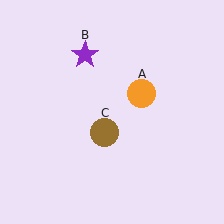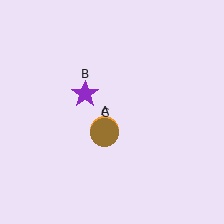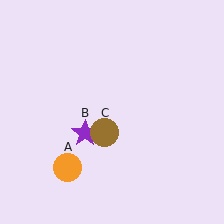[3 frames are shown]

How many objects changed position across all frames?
2 objects changed position: orange circle (object A), purple star (object B).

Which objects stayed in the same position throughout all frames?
Brown circle (object C) remained stationary.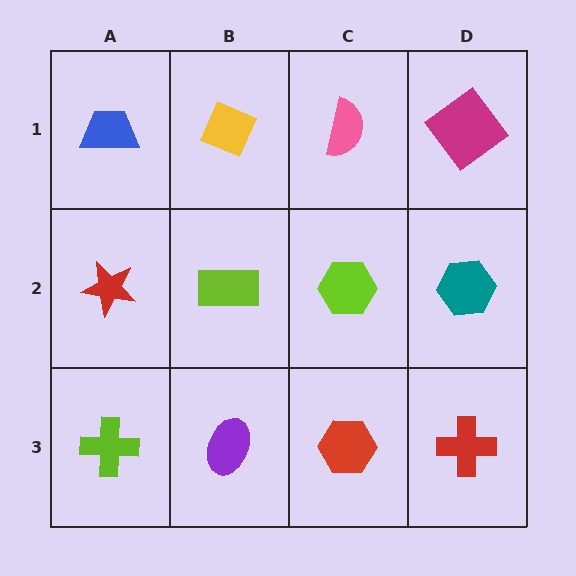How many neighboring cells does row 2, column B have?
4.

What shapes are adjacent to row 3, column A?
A red star (row 2, column A), a purple ellipse (row 3, column B).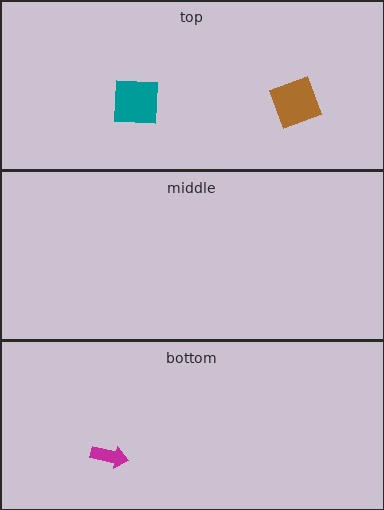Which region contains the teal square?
The top region.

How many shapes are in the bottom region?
1.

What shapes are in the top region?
The teal square, the brown square.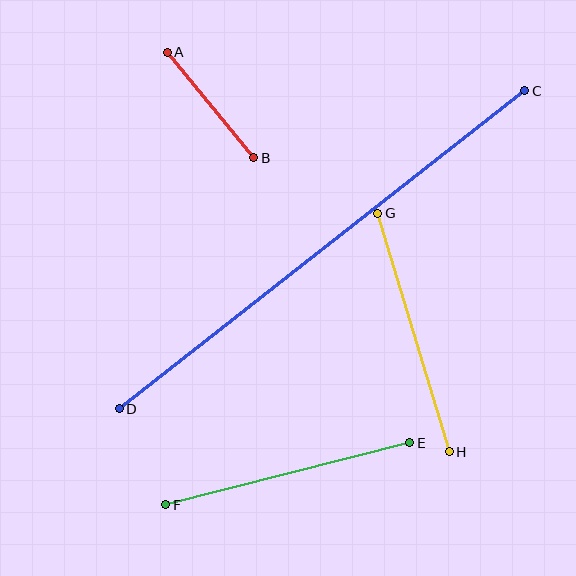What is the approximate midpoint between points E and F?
The midpoint is at approximately (288, 474) pixels.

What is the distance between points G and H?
The distance is approximately 249 pixels.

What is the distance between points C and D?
The distance is approximately 515 pixels.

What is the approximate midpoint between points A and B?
The midpoint is at approximately (211, 105) pixels.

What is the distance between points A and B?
The distance is approximately 137 pixels.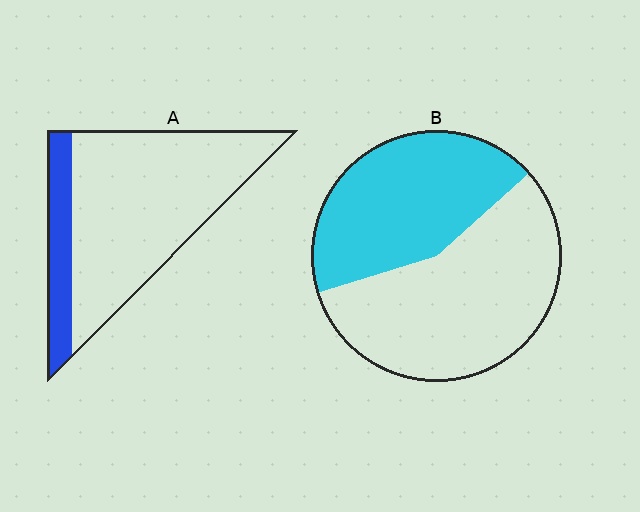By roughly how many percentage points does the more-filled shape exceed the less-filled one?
By roughly 25 percentage points (B over A).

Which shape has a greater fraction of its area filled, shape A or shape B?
Shape B.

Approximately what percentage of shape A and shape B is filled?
A is approximately 20% and B is approximately 45%.